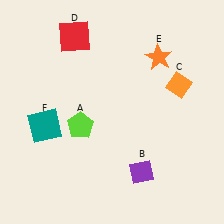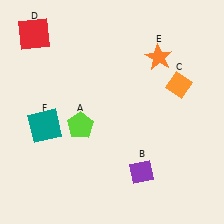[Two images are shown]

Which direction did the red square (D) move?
The red square (D) moved left.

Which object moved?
The red square (D) moved left.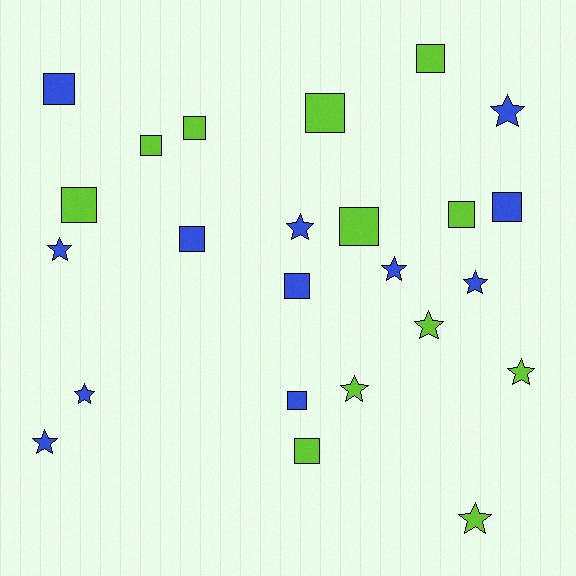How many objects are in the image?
There are 24 objects.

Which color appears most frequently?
Lime, with 12 objects.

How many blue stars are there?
There are 7 blue stars.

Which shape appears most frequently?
Square, with 13 objects.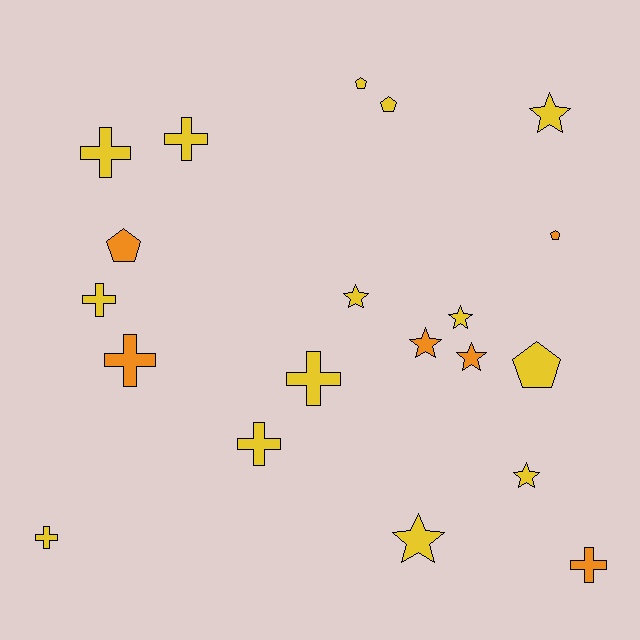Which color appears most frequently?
Yellow, with 14 objects.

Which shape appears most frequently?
Cross, with 8 objects.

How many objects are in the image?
There are 20 objects.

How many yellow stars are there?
There are 5 yellow stars.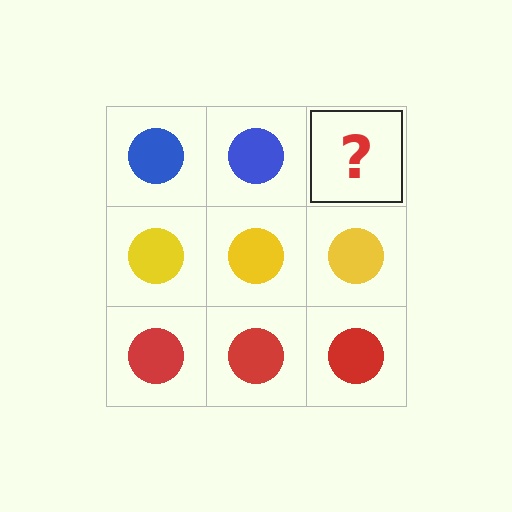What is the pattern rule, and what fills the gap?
The rule is that each row has a consistent color. The gap should be filled with a blue circle.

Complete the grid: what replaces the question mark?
The question mark should be replaced with a blue circle.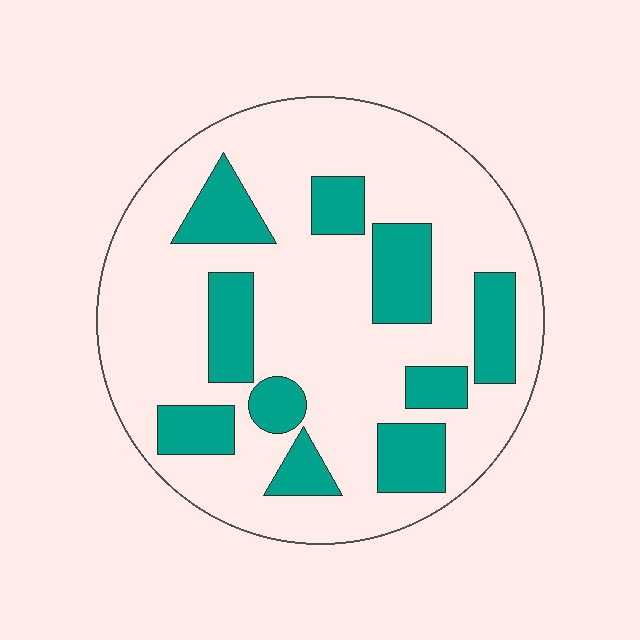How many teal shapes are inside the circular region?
10.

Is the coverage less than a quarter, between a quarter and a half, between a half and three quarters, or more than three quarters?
Between a quarter and a half.